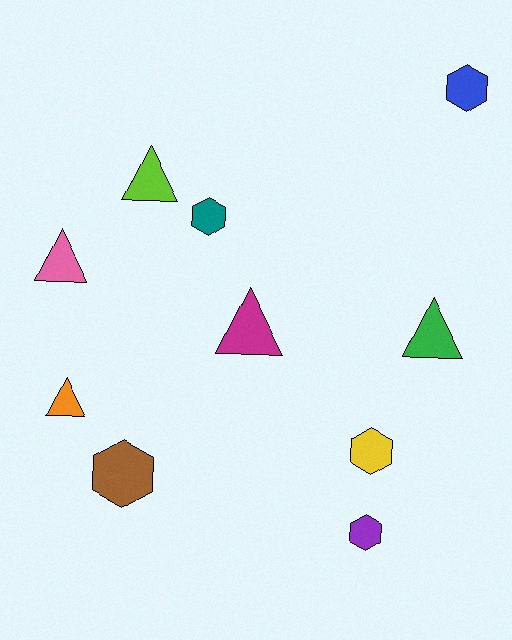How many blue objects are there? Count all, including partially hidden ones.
There is 1 blue object.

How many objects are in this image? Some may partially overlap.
There are 10 objects.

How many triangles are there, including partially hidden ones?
There are 5 triangles.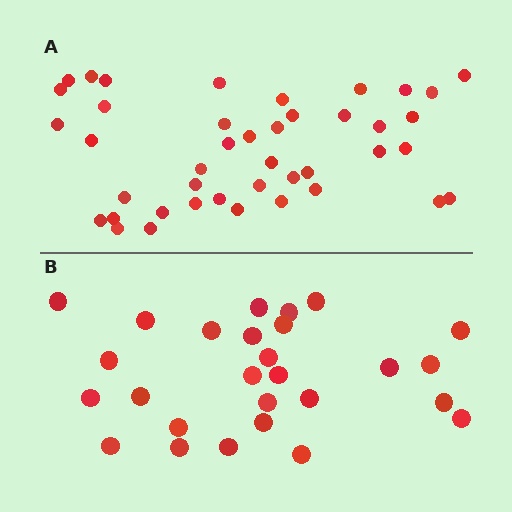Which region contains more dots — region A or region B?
Region A (the top region) has more dots.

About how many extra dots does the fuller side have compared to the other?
Region A has approximately 15 more dots than region B.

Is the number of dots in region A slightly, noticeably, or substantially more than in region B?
Region A has substantially more. The ratio is roughly 1.6 to 1.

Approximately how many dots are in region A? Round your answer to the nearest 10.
About 40 dots. (The exact count is 42, which rounds to 40.)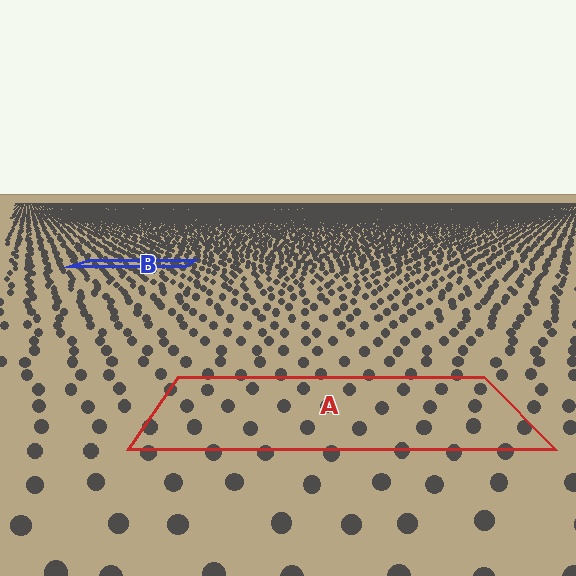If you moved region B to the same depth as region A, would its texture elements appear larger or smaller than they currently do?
They would appear larger. At a closer depth, the same texture elements are projected at a bigger on-screen size.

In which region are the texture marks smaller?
The texture marks are smaller in region B, because it is farther away.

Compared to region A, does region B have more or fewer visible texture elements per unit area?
Region B has more texture elements per unit area — they are packed more densely because it is farther away.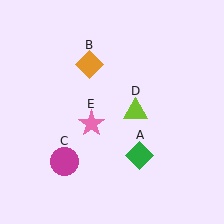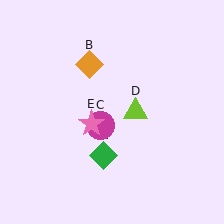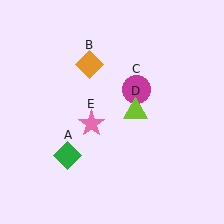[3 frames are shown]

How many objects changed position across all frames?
2 objects changed position: green diamond (object A), magenta circle (object C).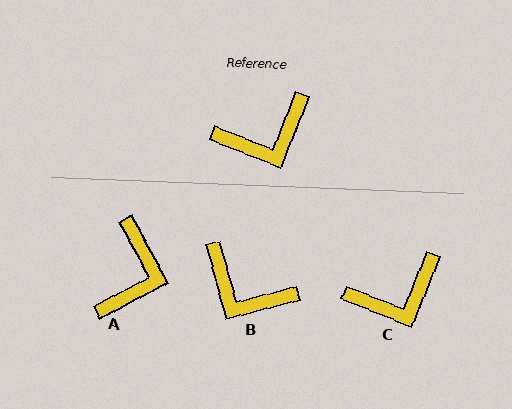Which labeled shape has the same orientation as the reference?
C.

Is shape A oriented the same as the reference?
No, it is off by about 50 degrees.